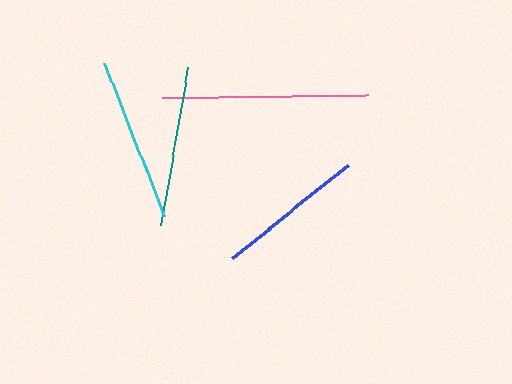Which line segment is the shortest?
The blue line is the shortest at approximately 149 pixels.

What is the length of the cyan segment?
The cyan segment is approximately 164 pixels long.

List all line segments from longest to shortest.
From longest to shortest: pink, cyan, teal, blue.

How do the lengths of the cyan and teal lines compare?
The cyan and teal lines are approximately the same length.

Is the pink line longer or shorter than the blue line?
The pink line is longer than the blue line.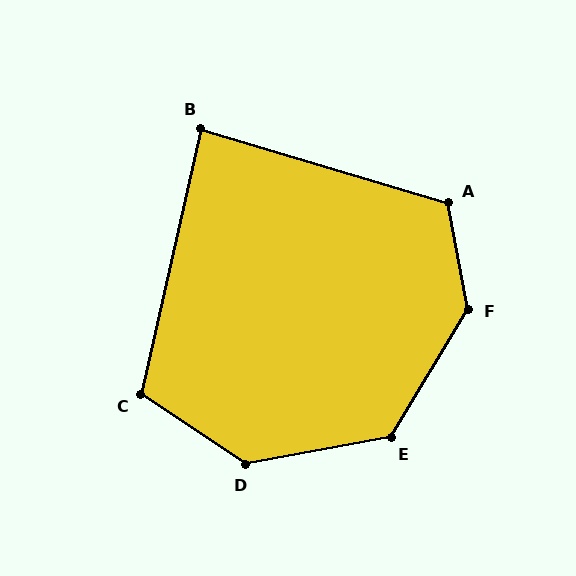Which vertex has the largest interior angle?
F, at approximately 138 degrees.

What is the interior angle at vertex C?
Approximately 111 degrees (obtuse).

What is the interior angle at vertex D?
Approximately 135 degrees (obtuse).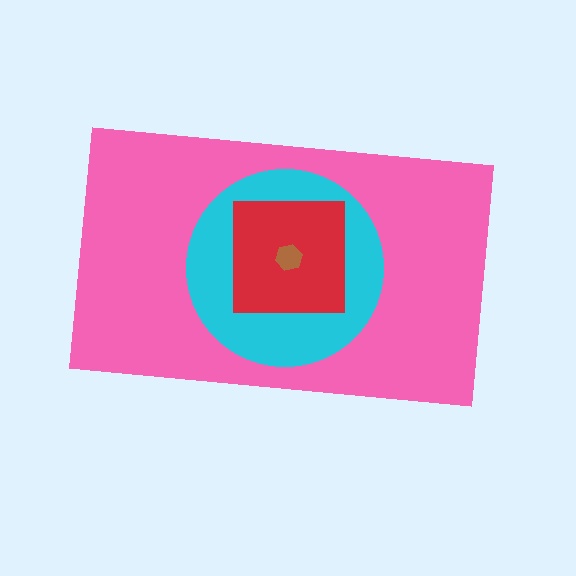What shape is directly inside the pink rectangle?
The cyan circle.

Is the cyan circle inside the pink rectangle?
Yes.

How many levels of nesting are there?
4.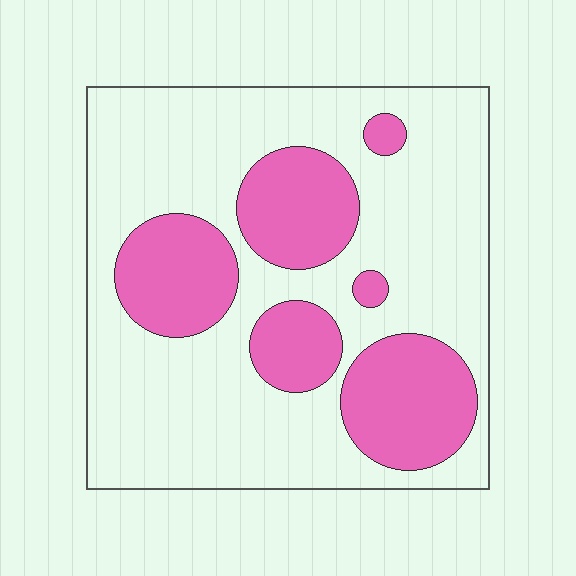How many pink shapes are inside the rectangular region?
6.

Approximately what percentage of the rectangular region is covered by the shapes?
Approximately 30%.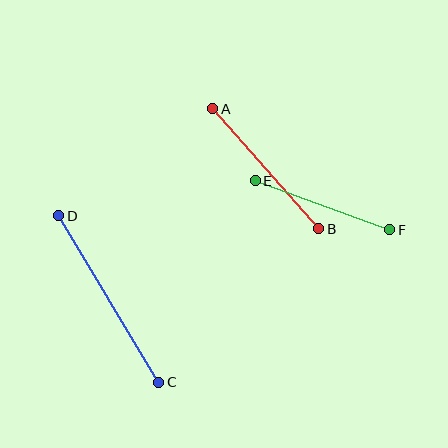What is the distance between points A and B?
The distance is approximately 160 pixels.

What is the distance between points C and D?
The distance is approximately 194 pixels.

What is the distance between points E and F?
The distance is approximately 143 pixels.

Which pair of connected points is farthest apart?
Points C and D are farthest apart.